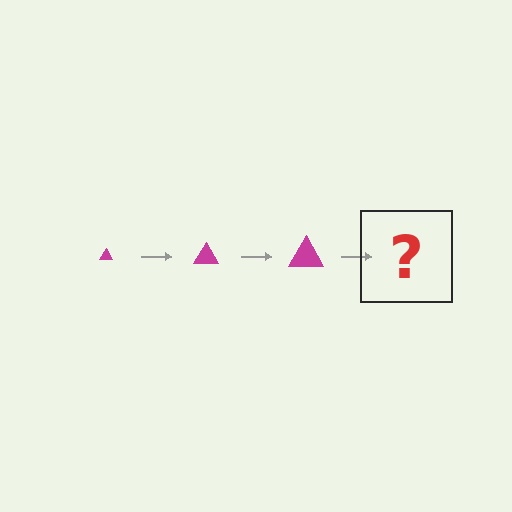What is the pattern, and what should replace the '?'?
The pattern is that the triangle gets progressively larger each step. The '?' should be a magenta triangle, larger than the previous one.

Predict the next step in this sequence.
The next step is a magenta triangle, larger than the previous one.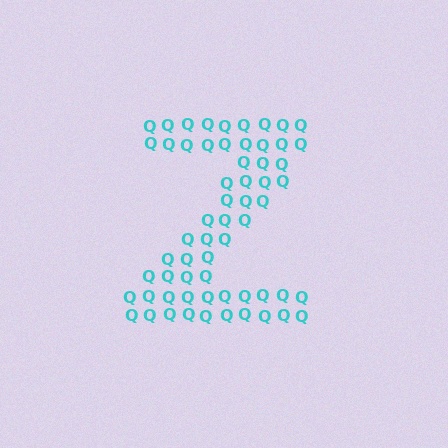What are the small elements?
The small elements are letter Q's.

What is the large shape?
The large shape is the letter Z.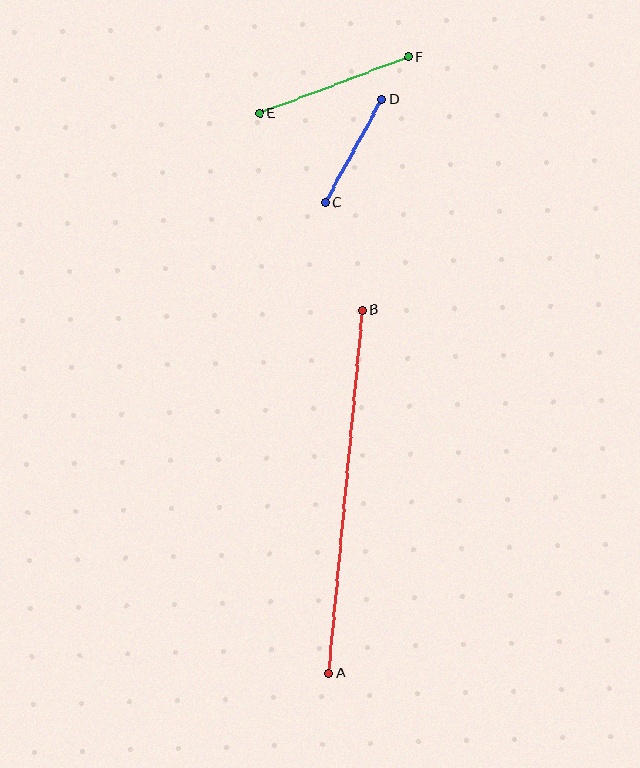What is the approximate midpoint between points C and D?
The midpoint is at approximately (353, 151) pixels.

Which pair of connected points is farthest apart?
Points A and B are farthest apart.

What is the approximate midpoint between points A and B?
The midpoint is at approximately (345, 491) pixels.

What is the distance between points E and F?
The distance is approximately 159 pixels.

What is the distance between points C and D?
The distance is approximately 118 pixels.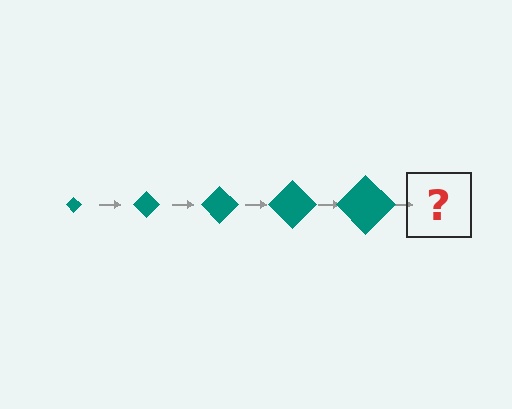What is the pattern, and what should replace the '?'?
The pattern is that the diamond gets progressively larger each step. The '?' should be a teal diamond, larger than the previous one.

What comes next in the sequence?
The next element should be a teal diamond, larger than the previous one.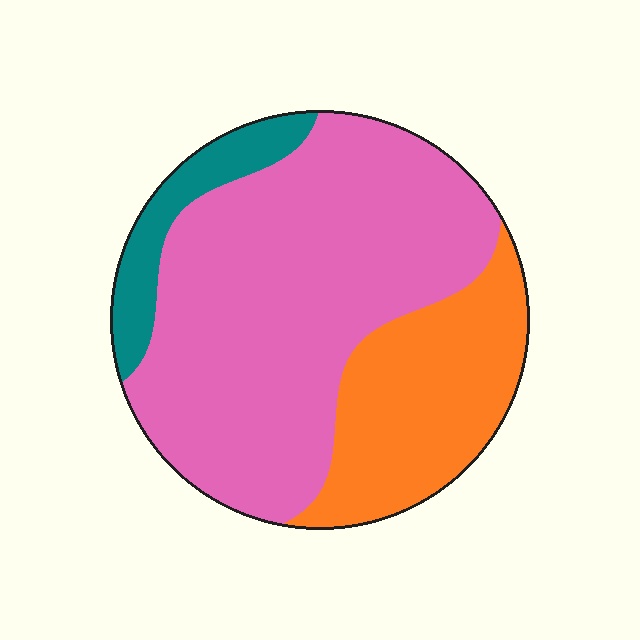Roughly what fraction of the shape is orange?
Orange covers 26% of the shape.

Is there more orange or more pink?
Pink.